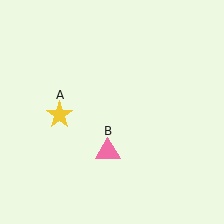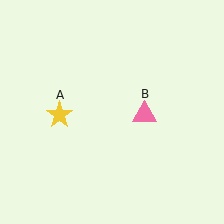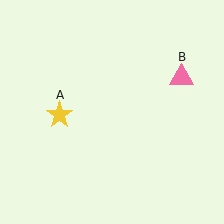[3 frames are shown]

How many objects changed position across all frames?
1 object changed position: pink triangle (object B).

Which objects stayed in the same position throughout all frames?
Yellow star (object A) remained stationary.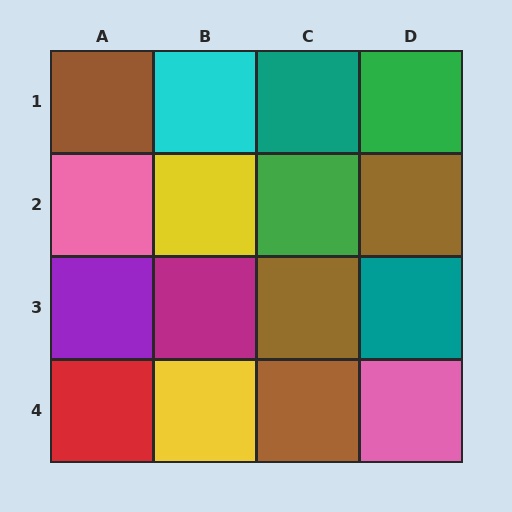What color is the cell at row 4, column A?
Red.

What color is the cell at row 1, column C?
Teal.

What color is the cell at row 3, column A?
Purple.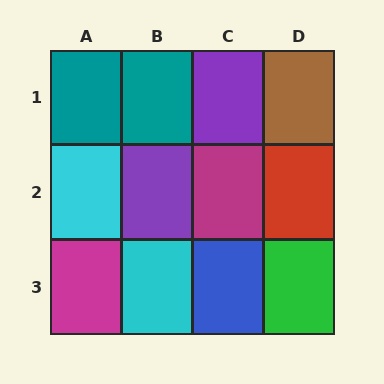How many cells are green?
1 cell is green.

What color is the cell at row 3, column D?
Green.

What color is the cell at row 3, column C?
Blue.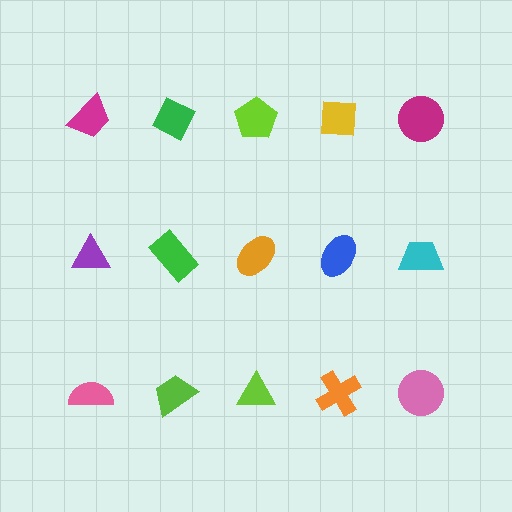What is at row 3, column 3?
A lime triangle.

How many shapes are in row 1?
5 shapes.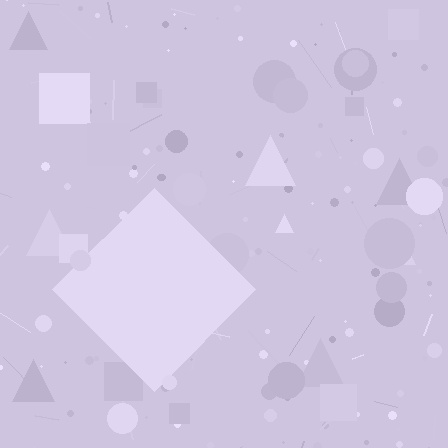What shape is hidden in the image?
A diamond is hidden in the image.